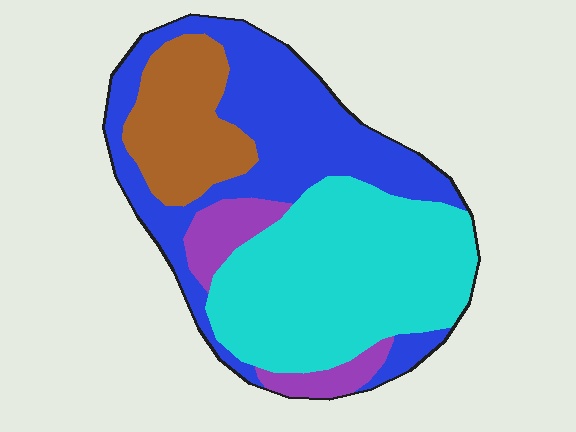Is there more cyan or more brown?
Cyan.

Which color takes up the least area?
Purple, at roughly 10%.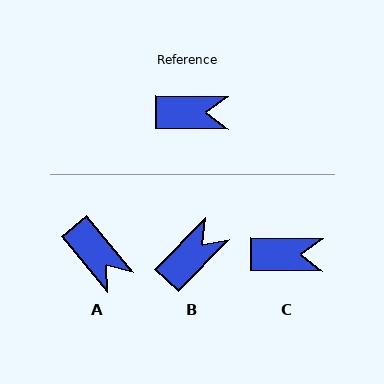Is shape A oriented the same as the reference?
No, it is off by about 50 degrees.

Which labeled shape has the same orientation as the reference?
C.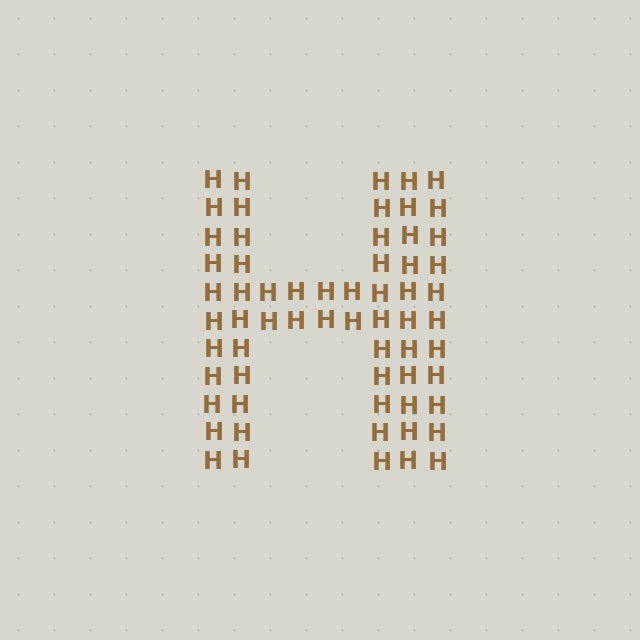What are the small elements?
The small elements are letter H's.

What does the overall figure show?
The overall figure shows the letter H.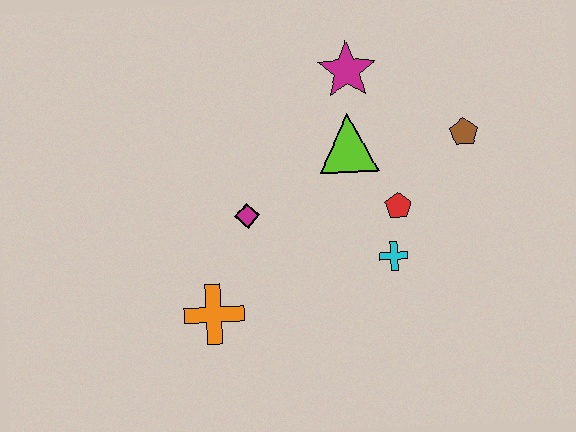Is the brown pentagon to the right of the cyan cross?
Yes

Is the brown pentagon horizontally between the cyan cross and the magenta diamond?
No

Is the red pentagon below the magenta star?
Yes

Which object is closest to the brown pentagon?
The red pentagon is closest to the brown pentagon.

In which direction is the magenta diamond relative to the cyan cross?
The magenta diamond is to the left of the cyan cross.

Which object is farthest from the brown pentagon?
The orange cross is farthest from the brown pentagon.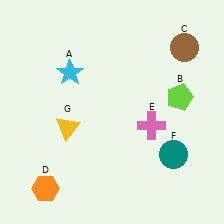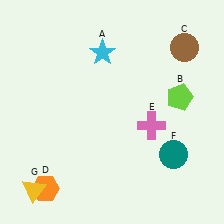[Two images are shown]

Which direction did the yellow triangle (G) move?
The yellow triangle (G) moved down.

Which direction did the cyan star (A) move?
The cyan star (A) moved right.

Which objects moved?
The objects that moved are: the cyan star (A), the yellow triangle (G).